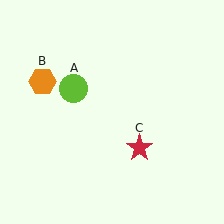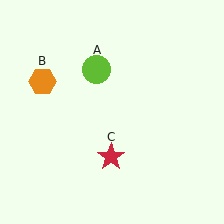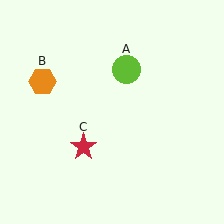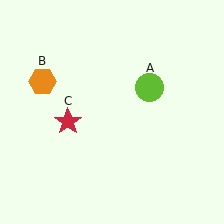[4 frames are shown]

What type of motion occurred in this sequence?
The lime circle (object A), red star (object C) rotated clockwise around the center of the scene.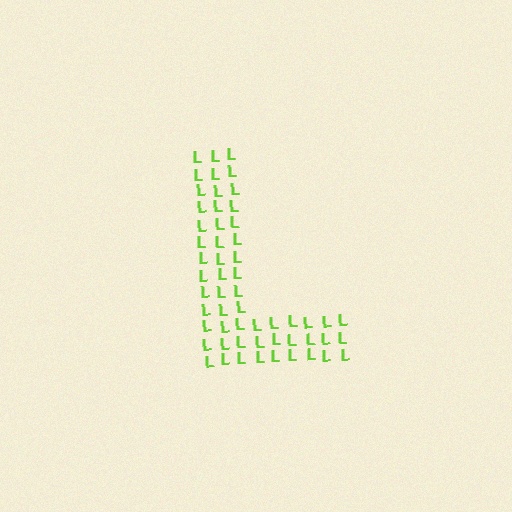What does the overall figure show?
The overall figure shows the letter L.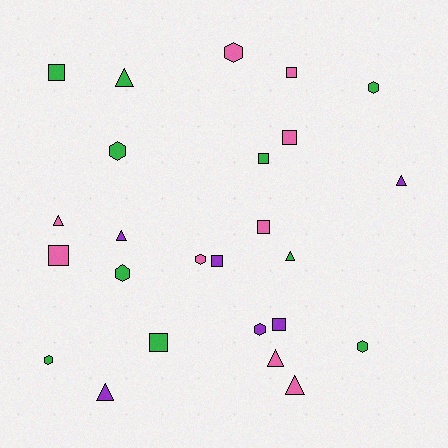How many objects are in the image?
There are 25 objects.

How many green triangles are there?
There are 2 green triangles.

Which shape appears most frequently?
Square, with 9 objects.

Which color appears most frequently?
Green, with 10 objects.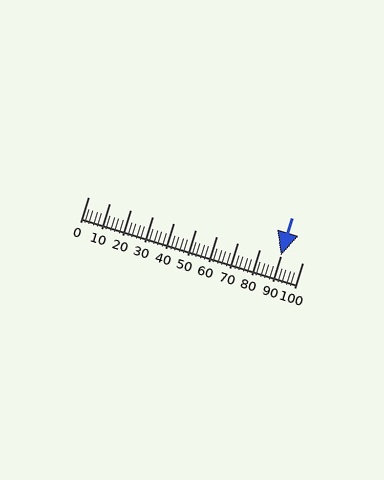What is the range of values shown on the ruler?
The ruler shows values from 0 to 100.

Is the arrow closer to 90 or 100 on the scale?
The arrow is closer to 90.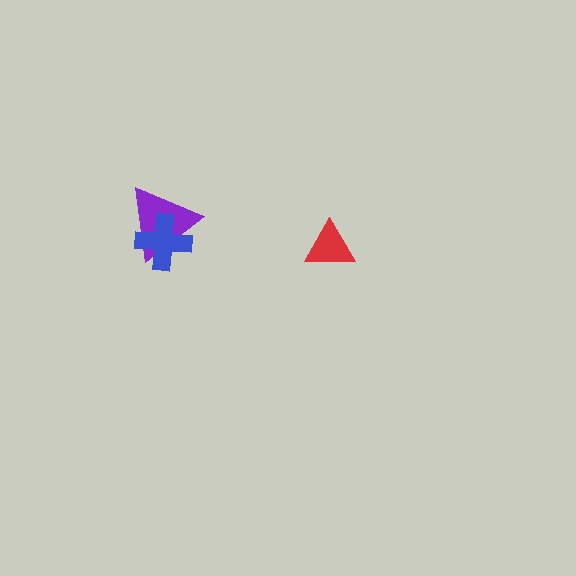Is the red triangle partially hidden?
No, no other shape covers it.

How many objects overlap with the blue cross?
1 object overlaps with the blue cross.